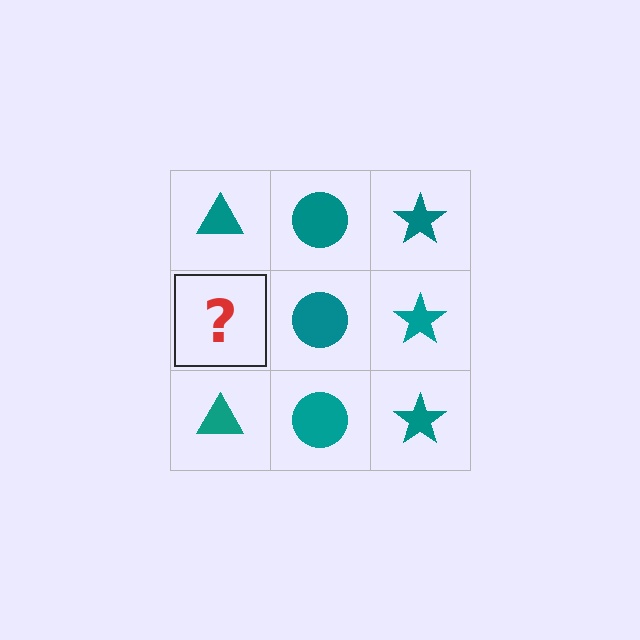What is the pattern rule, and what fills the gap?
The rule is that each column has a consistent shape. The gap should be filled with a teal triangle.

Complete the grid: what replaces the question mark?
The question mark should be replaced with a teal triangle.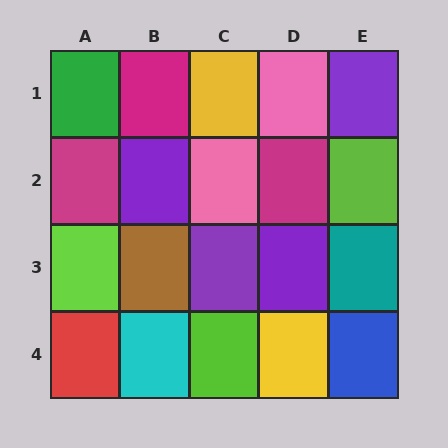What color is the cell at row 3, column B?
Brown.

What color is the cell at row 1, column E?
Purple.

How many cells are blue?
1 cell is blue.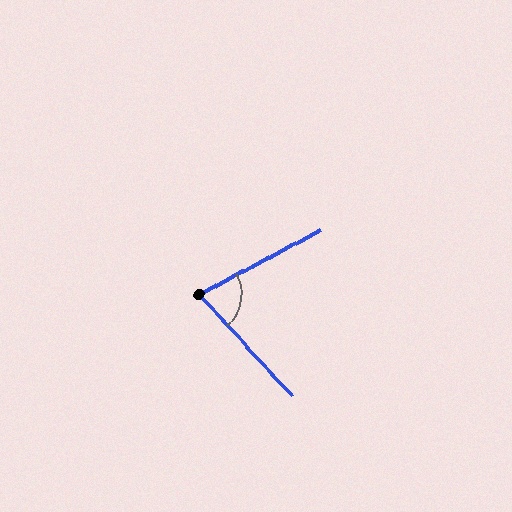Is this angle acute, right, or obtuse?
It is acute.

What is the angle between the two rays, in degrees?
Approximately 75 degrees.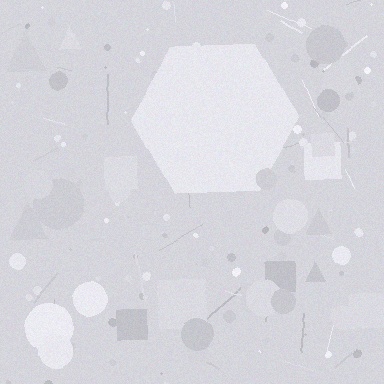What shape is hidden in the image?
A hexagon is hidden in the image.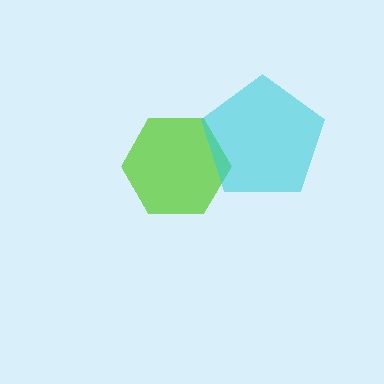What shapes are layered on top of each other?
The layered shapes are: a lime hexagon, a cyan pentagon.